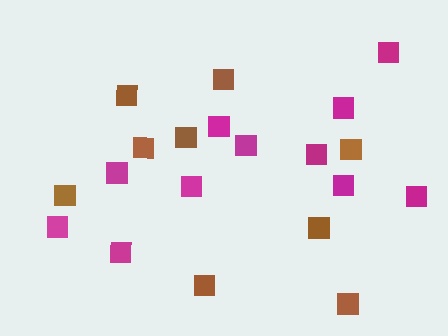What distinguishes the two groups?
There are 2 groups: one group of magenta squares (11) and one group of brown squares (9).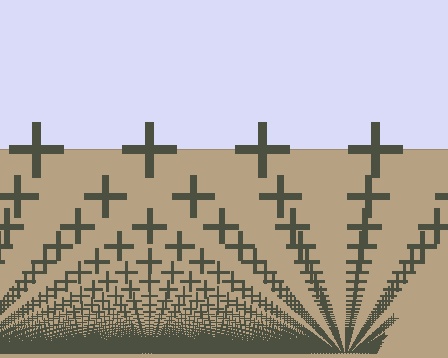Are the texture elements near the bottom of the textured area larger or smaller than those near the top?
Smaller. The gradient is inverted — elements near the bottom are smaller and denser.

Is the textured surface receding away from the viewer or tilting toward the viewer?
The surface appears to tilt toward the viewer. Texture elements get larger and sparser toward the top.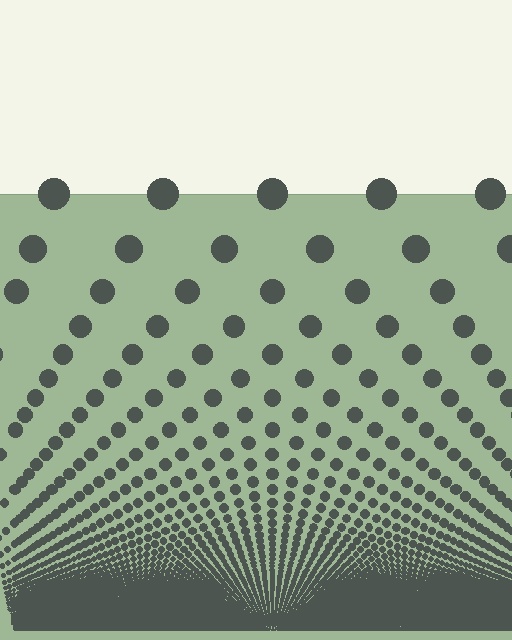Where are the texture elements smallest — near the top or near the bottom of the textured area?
Near the bottom.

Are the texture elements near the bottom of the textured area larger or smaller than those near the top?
Smaller. The gradient is inverted — elements near the bottom are smaller and denser.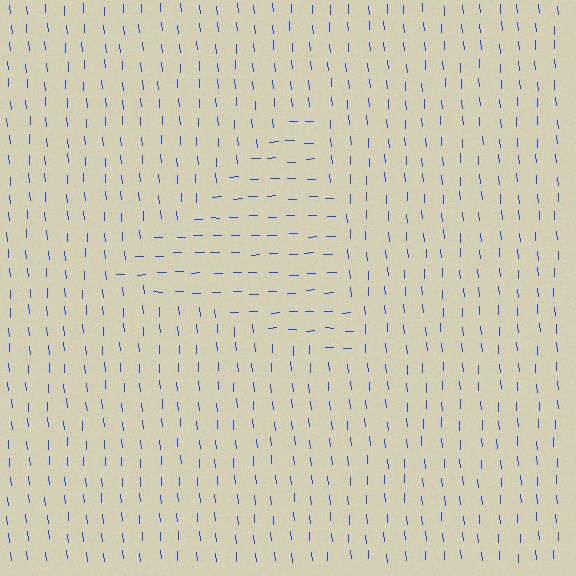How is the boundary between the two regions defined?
The boundary is defined purely by a change in line orientation (approximately 87 degrees difference). All lines are the same color and thickness.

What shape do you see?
I see a triangle.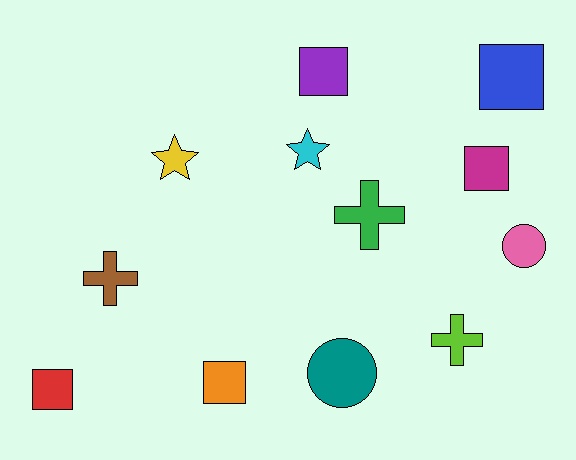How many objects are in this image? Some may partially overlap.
There are 12 objects.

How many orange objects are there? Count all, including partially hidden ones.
There is 1 orange object.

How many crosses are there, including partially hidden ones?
There are 3 crosses.